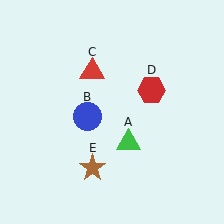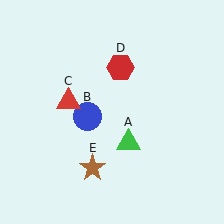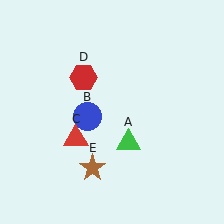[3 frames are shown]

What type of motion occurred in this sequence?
The red triangle (object C), red hexagon (object D) rotated counterclockwise around the center of the scene.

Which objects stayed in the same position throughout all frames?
Green triangle (object A) and blue circle (object B) and brown star (object E) remained stationary.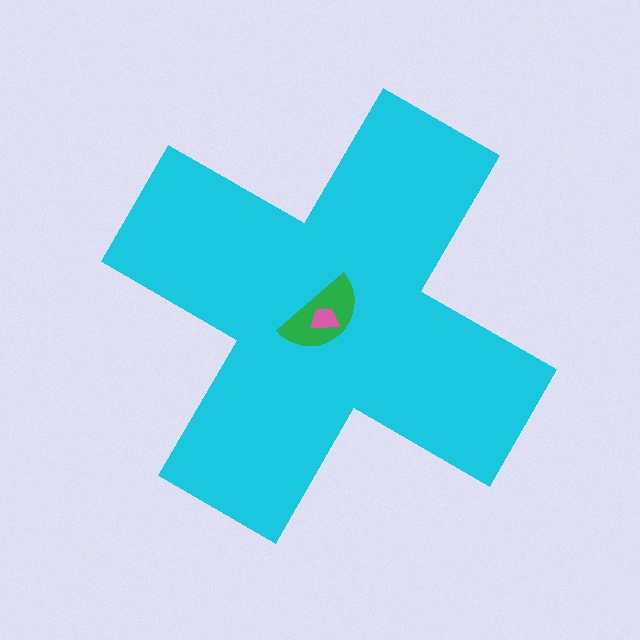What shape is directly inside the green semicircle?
The pink trapezoid.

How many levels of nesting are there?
3.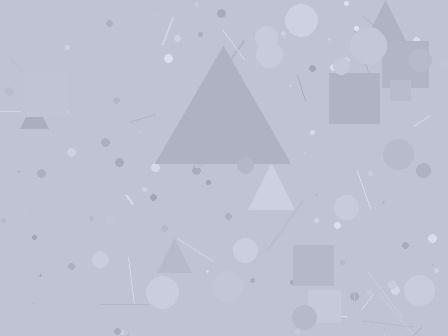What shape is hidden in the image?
A triangle is hidden in the image.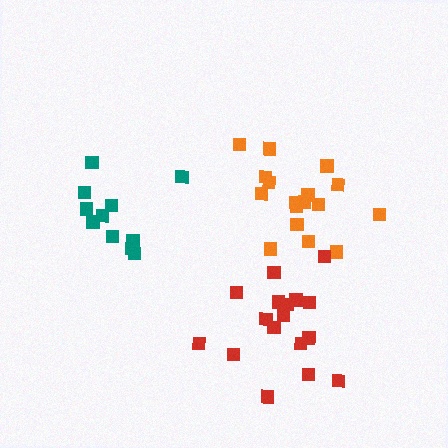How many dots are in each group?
Group 1: 11 dots, Group 2: 17 dots, Group 3: 17 dots (45 total).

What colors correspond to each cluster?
The clusters are colored: teal, orange, red.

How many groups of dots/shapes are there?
There are 3 groups.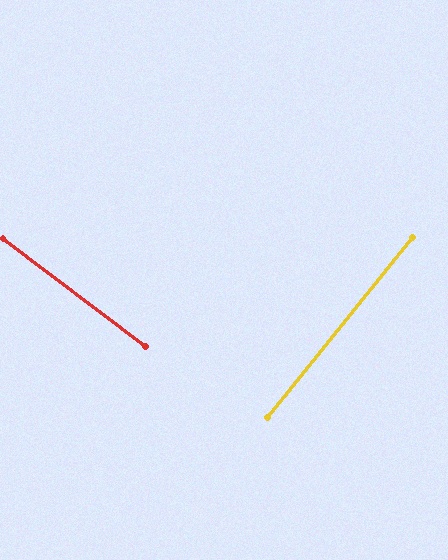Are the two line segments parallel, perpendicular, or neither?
Perpendicular — they meet at approximately 88°.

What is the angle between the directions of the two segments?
Approximately 88 degrees.